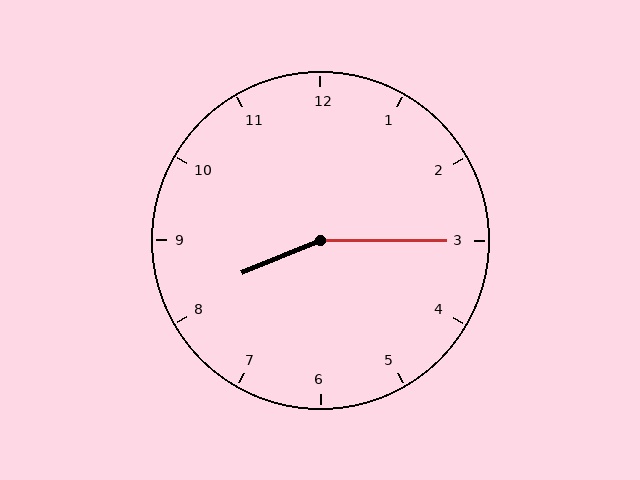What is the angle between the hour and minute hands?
Approximately 158 degrees.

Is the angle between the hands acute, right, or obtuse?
It is obtuse.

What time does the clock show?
8:15.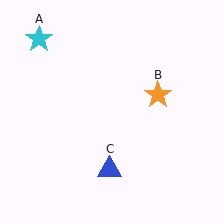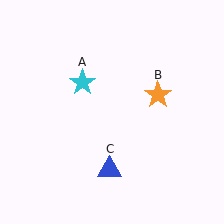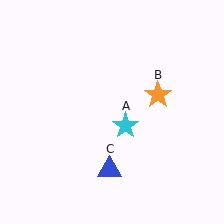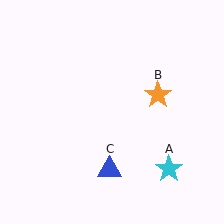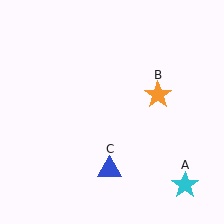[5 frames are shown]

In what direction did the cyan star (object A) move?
The cyan star (object A) moved down and to the right.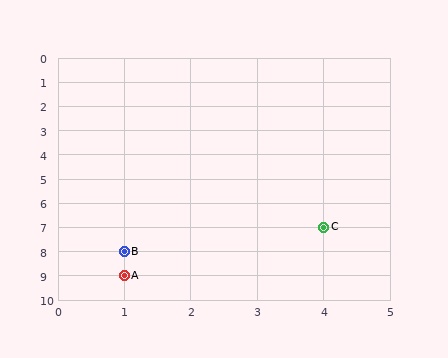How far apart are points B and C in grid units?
Points B and C are 3 columns and 1 row apart (about 3.2 grid units diagonally).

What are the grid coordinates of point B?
Point B is at grid coordinates (1, 8).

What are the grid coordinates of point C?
Point C is at grid coordinates (4, 7).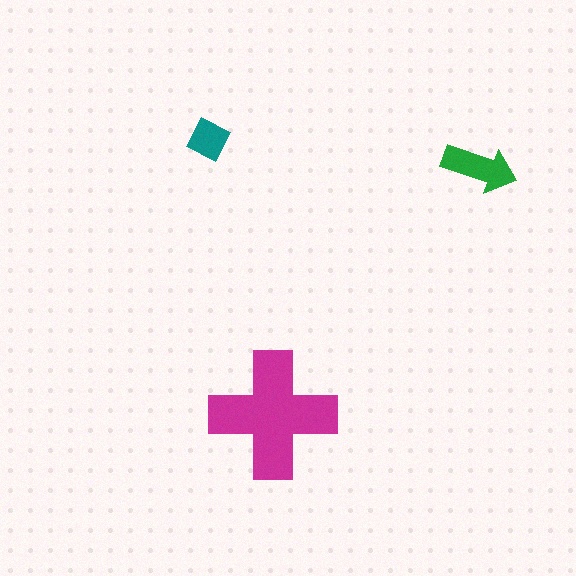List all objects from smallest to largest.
The teal diamond, the green arrow, the magenta cross.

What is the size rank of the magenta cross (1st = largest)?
1st.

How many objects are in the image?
There are 3 objects in the image.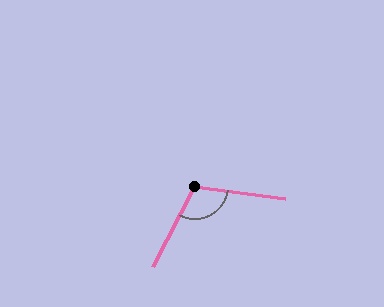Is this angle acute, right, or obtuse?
It is obtuse.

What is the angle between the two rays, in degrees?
Approximately 110 degrees.